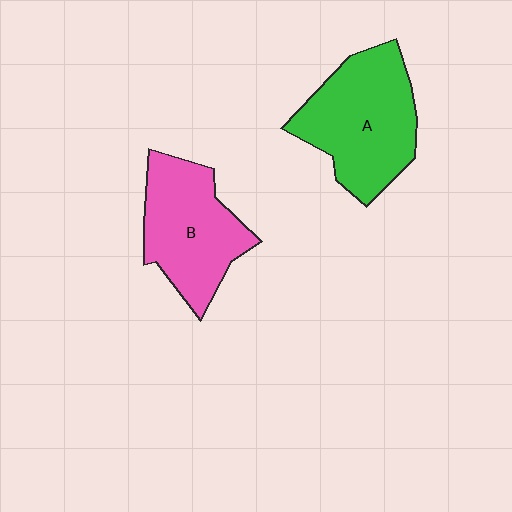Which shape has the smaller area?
Shape B (pink).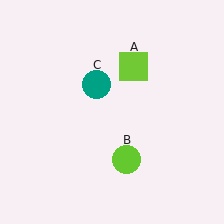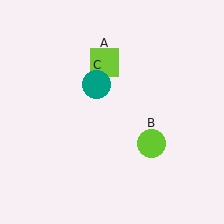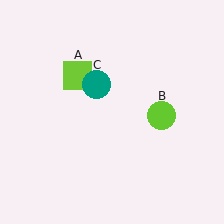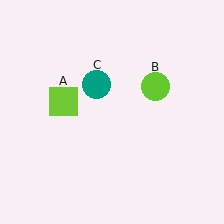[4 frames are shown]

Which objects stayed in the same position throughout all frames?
Teal circle (object C) remained stationary.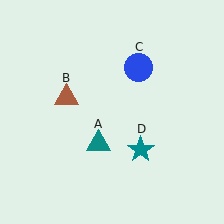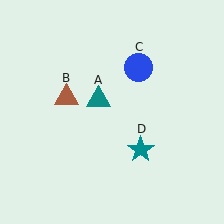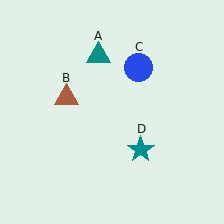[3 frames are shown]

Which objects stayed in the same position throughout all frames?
Brown triangle (object B) and blue circle (object C) and teal star (object D) remained stationary.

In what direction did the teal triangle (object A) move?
The teal triangle (object A) moved up.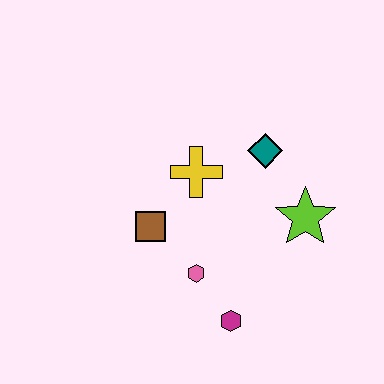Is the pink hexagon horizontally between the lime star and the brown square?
Yes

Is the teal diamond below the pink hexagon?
No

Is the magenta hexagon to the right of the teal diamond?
No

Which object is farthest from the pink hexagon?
The teal diamond is farthest from the pink hexagon.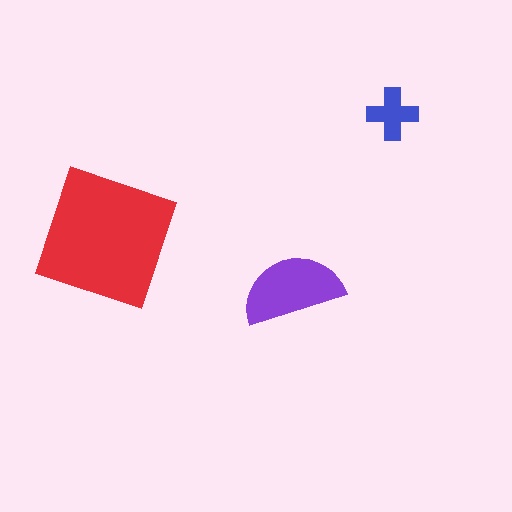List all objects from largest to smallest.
The red square, the purple semicircle, the blue cross.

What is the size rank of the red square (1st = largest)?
1st.